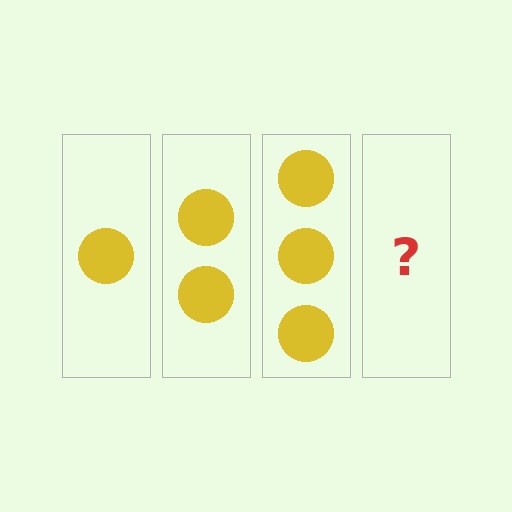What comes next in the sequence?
The next element should be 4 circles.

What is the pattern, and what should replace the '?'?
The pattern is that each step adds one more circle. The '?' should be 4 circles.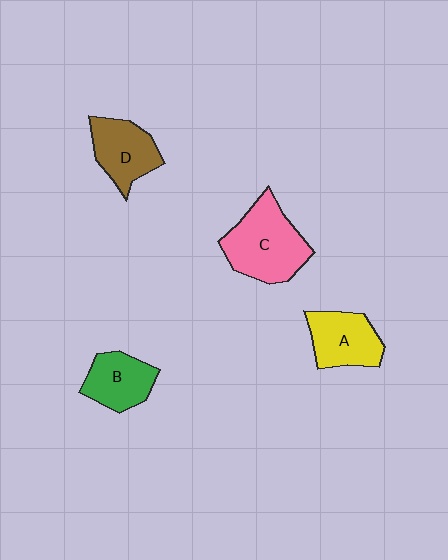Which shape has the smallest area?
Shape B (green).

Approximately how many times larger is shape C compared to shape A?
Approximately 1.4 times.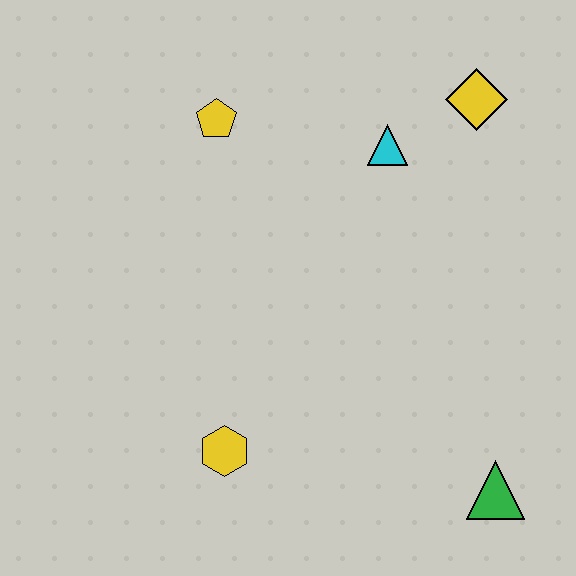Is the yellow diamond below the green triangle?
No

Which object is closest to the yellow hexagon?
The green triangle is closest to the yellow hexagon.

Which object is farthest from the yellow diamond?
The yellow hexagon is farthest from the yellow diamond.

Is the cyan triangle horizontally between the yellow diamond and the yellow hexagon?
Yes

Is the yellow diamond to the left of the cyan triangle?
No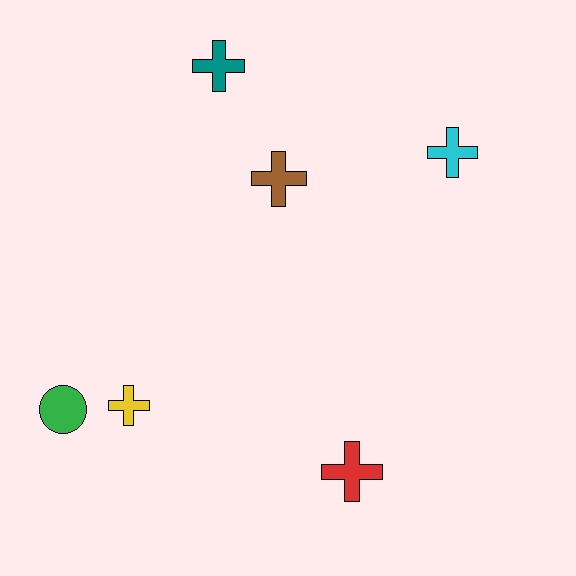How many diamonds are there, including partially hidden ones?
There are no diamonds.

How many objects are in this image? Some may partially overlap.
There are 6 objects.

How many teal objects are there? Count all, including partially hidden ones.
There is 1 teal object.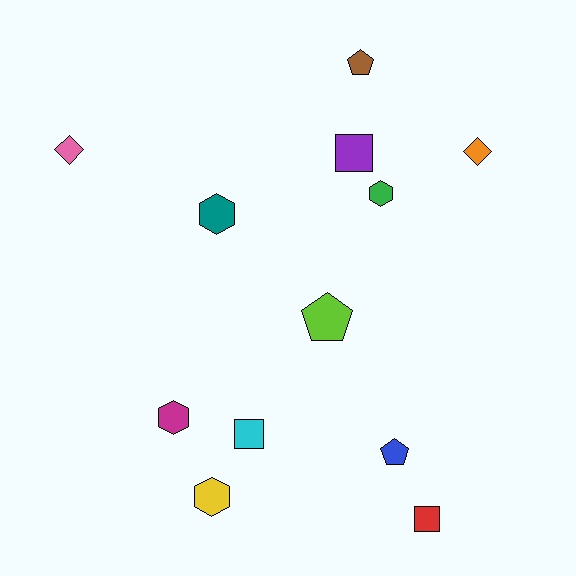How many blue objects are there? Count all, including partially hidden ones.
There is 1 blue object.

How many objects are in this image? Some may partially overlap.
There are 12 objects.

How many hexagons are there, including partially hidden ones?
There are 4 hexagons.